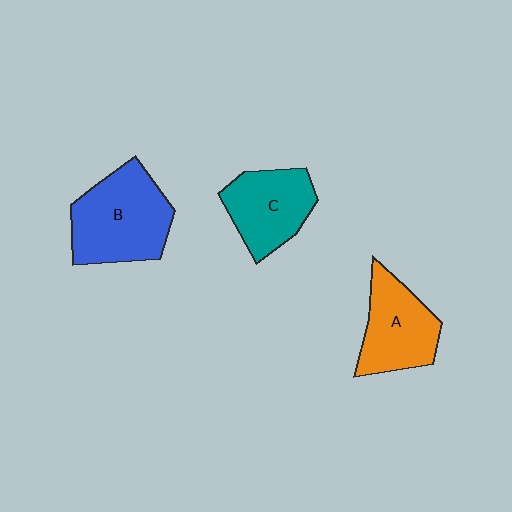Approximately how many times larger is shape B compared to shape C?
Approximately 1.3 times.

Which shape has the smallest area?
Shape C (teal).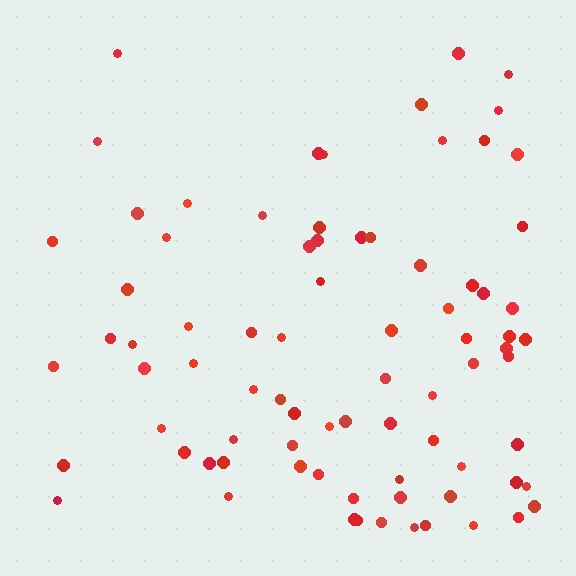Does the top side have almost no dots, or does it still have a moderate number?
Still a moderate number, just noticeably fewer than the bottom.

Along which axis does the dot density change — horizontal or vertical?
Vertical.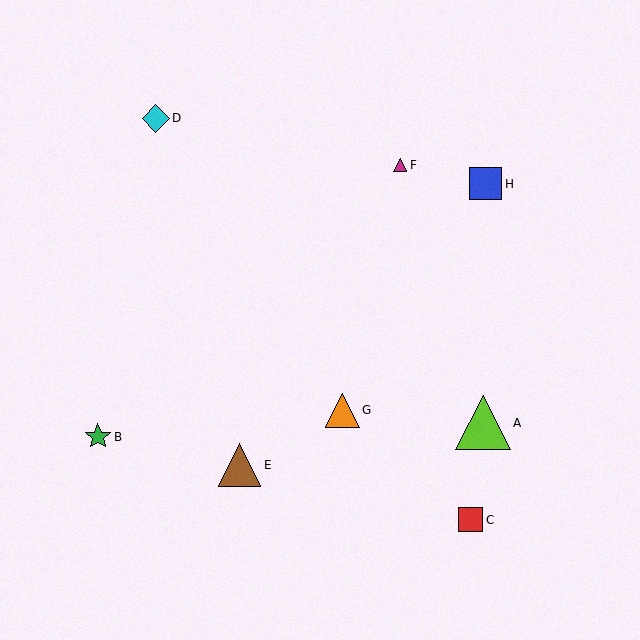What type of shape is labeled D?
Shape D is a cyan diamond.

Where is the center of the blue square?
The center of the blue square is at (485, 184).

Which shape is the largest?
The lime triangle (labeled A) is the largest.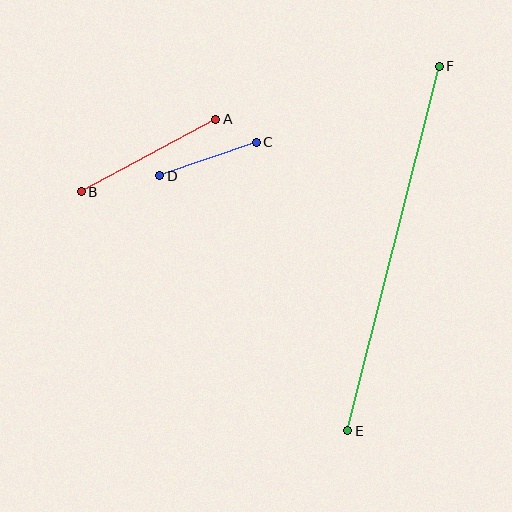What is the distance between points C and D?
The distance is approximately 102 pixels.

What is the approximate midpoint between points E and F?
The midpoint is at approximately (393, 249) pixels.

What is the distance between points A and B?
The distance is approximately 153 pixels.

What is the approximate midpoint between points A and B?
The midpoint is at approximately (148, 155) pixels.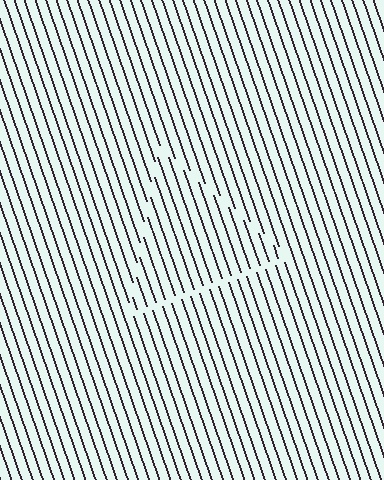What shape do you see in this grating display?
An illusory triangle. The interior of the shape contains the same grating, shifted by half a period — the contour is defined by the phase discontinuity where line-ends from the inner and outer gratings abut.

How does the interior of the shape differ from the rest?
The interior of the shape contains the same grating, shifted by half a period — the contour is defined by the phase discontinuity where line-ends from the inner and outer gratings abut.